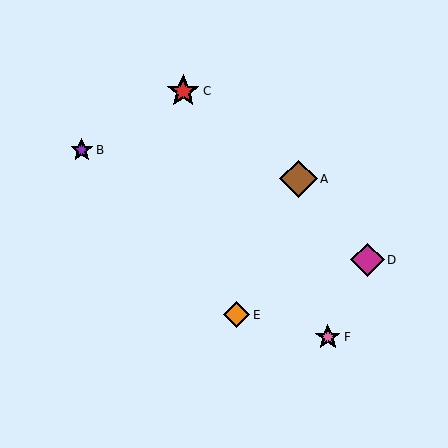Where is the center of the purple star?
The center of the purple star is at (82, 150).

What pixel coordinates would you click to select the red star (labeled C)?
Click at (183, 91) to select the red star C.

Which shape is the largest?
The brown diamond (labeled A) is the largest.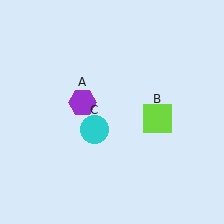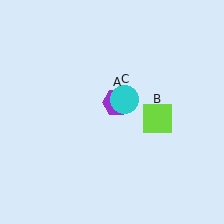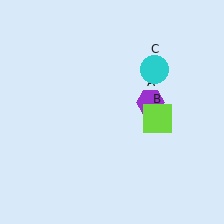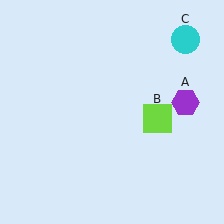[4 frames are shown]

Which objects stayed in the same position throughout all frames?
Lime square (object B) remained stationary.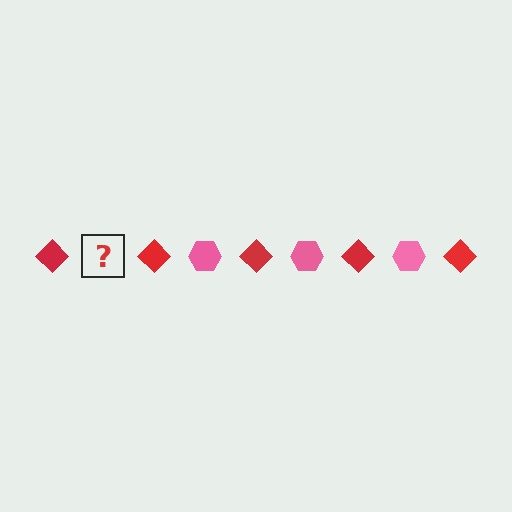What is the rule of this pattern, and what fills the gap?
The rule is that the pattern alternates between red diamond and pink hexagon. The gap should be filled with a pink hexagon.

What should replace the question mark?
The question mark should be replaced with a pink hexagon.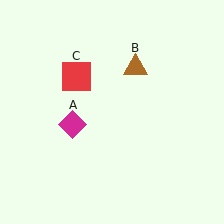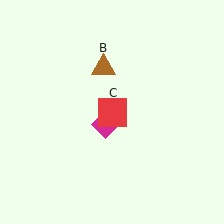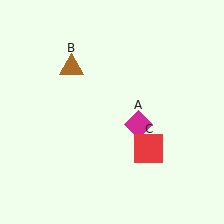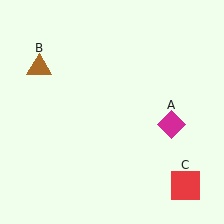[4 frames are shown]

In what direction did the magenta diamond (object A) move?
The magenta diamond (object A) moved right.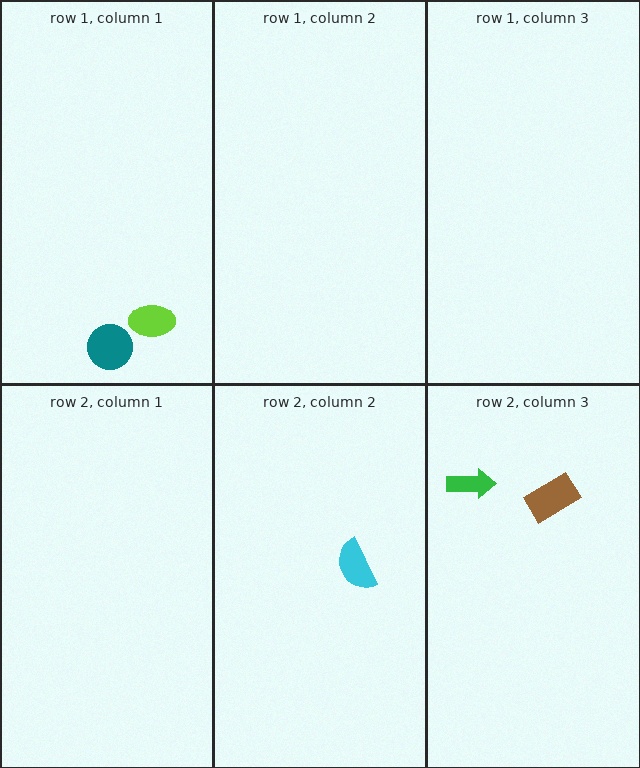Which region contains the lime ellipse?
The row 1, column 1 region.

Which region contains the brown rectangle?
The row 2, column 3 region.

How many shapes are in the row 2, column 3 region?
2.